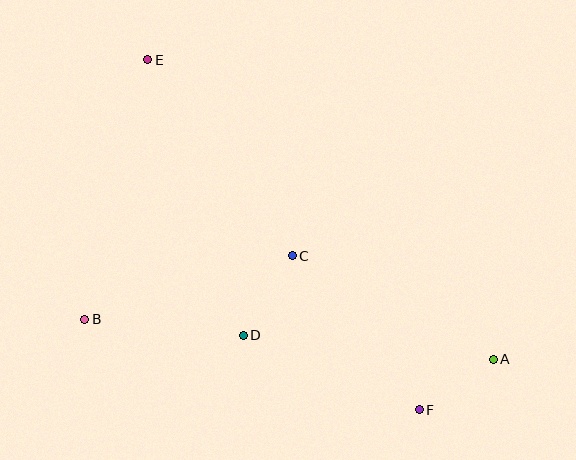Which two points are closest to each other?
Points A and F are closest to each other.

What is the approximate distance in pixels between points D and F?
The distance between D and F is approximately 191 pixels.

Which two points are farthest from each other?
Points A and E are farthest from each other.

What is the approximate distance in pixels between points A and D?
The distance between A and D is approximately 251 pixels.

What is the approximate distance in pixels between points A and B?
The distance between A and B is approximately 410 pixels.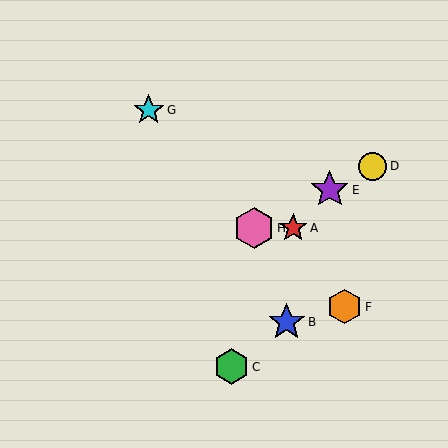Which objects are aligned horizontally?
Objects A, H are aligned horizontally.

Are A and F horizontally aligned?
No, A is at y≈228 and F is at y≈307.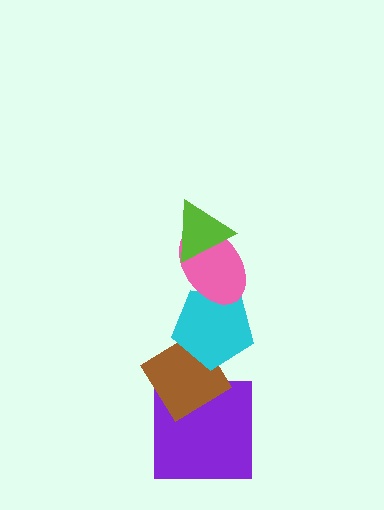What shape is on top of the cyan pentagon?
The pink ellipse is on top of the cyan pentagon.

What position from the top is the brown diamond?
The brown diamond is 4th from the top.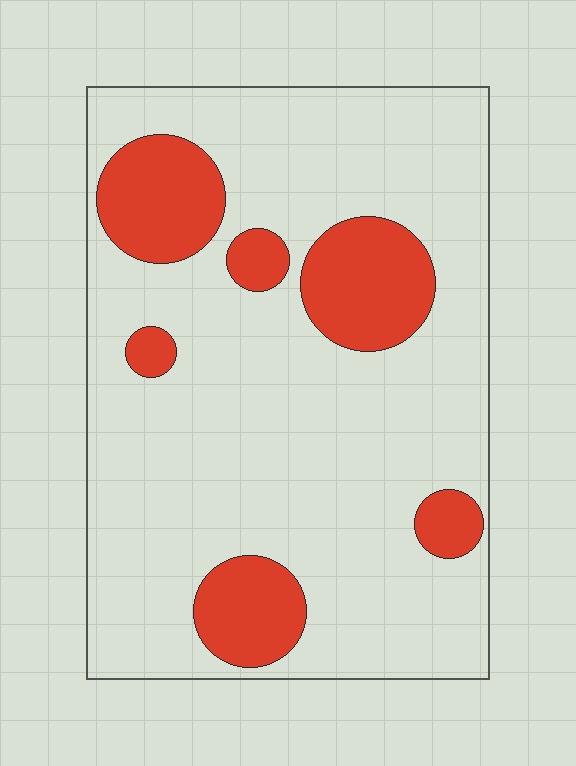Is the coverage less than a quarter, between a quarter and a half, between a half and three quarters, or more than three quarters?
Less than a quarter.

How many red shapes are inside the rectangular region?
6.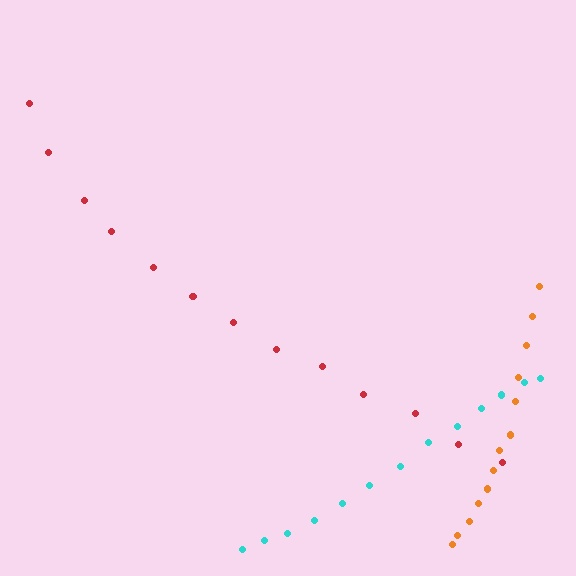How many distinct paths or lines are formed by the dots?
There are 3 distinct paths.